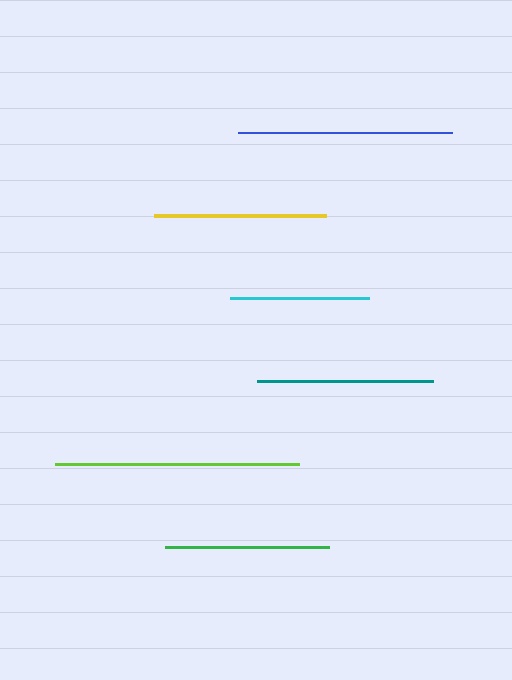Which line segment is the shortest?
The cyan line is the shortest at approximately 140 pixels.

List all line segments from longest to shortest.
From longest to shortest: lime, blue, teal, yellow, green, cyan.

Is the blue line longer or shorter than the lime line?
The lime line is longer than the blue line.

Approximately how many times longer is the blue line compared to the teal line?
The blue line is approximately 1.2 times the length of the teal line.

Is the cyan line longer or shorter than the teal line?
The teal line is longer than the cyan line.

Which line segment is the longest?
The lime line is the longest at approximately 244 pixels.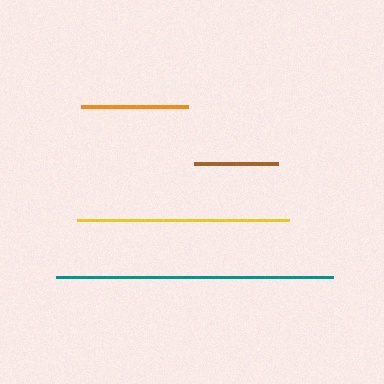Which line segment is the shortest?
The brown line is the shortest at approximately 83 pixels.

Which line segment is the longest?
The teal line is the longest at approximately 277 pixels.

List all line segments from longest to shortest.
From longest to shortest: teal, yellow, orange, brown.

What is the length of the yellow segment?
The yellow segment is approximately 212 pixels long.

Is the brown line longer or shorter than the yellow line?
The yellow line is longer than the brown line.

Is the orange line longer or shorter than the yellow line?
The yellow line is longer than the orange line.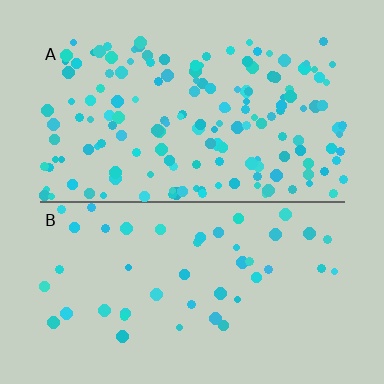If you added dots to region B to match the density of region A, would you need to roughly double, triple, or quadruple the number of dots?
Approximately triple.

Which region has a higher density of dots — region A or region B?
A (the top).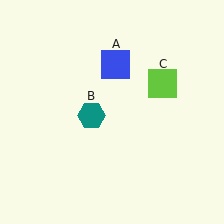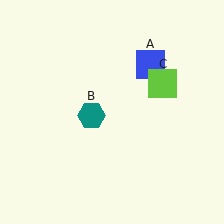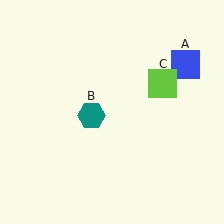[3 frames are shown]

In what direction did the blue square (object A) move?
The blue square (object A) moved right.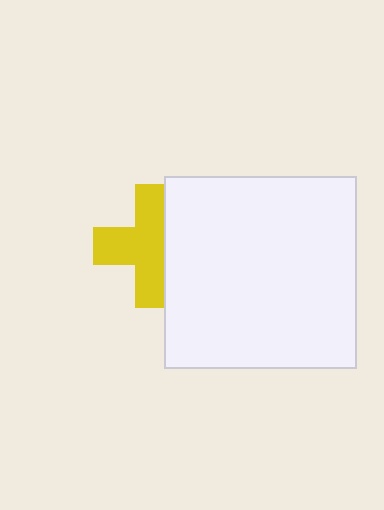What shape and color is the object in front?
The object in front is a white square.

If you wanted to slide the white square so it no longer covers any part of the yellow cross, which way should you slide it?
Slide it right — that is the most direct way to separate the two shapes.